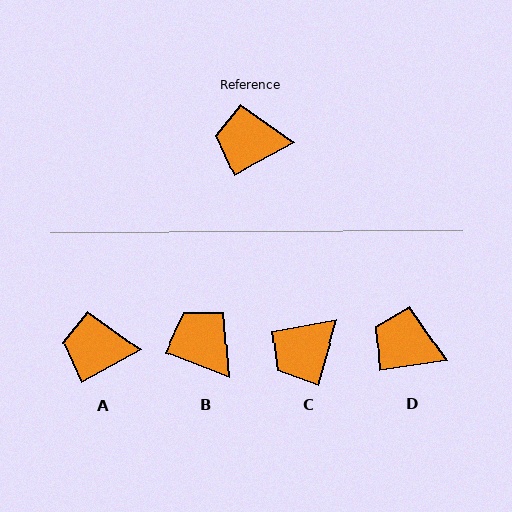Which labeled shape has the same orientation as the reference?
A.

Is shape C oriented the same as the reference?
No, it is off by about 46 degrees.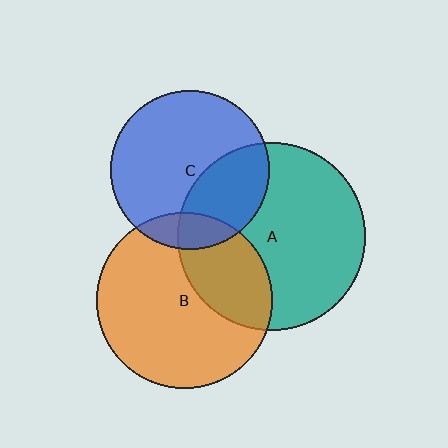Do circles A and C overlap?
Yes.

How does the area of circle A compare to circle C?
Approximately 1.4 times.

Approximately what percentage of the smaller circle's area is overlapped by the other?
Approximately 35%.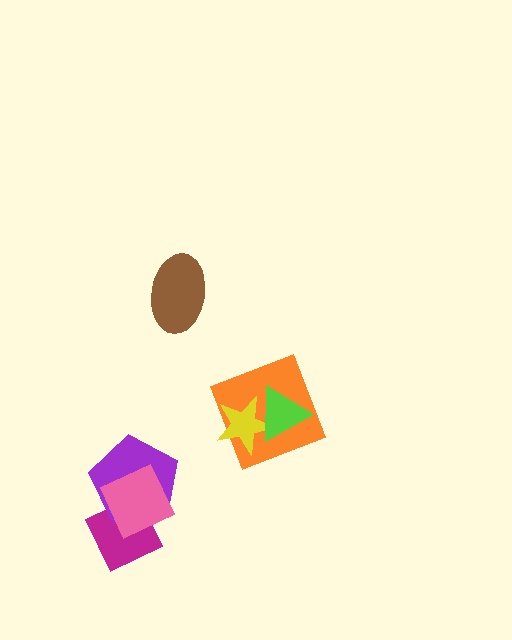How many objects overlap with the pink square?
2 objects overlap with the pink square.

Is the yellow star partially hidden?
Yes, it is partially covered by another shape.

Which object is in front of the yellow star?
The lime triangle is in front of the yellow star.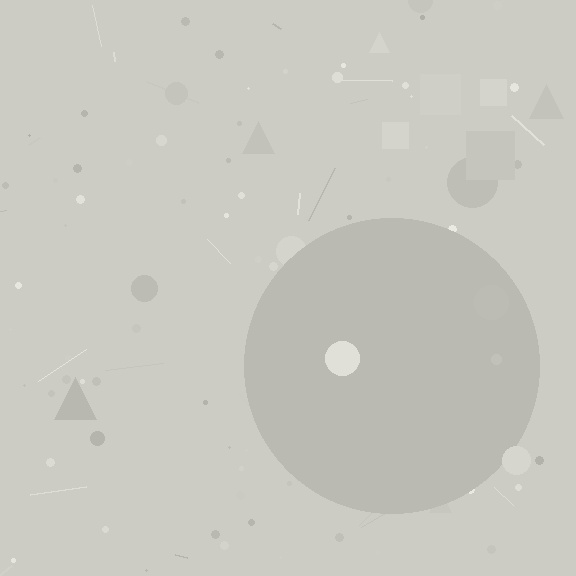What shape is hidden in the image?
A circle is hidden in the image.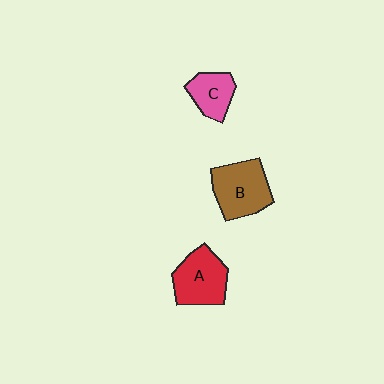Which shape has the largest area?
Shape B (brown).